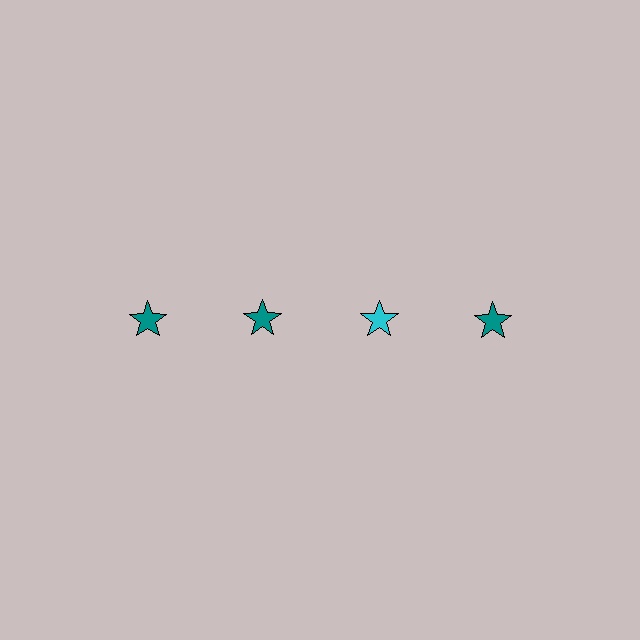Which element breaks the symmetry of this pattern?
The cyan star in the top row, center column breaks the symmetry. All other shapes are teal stars.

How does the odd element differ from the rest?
It has a different color: cyan instead of teal.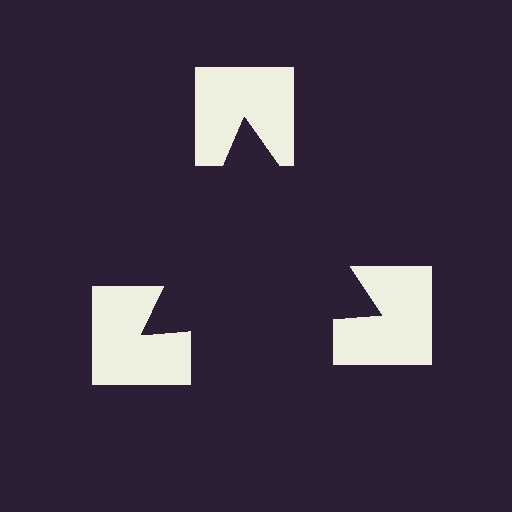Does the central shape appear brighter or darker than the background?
It typically appears slightly darker than the background, even though no actual brightness change is drawn.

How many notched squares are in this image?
There are 3 — one at each vertex of the illusory triangle.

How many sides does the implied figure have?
3 sides.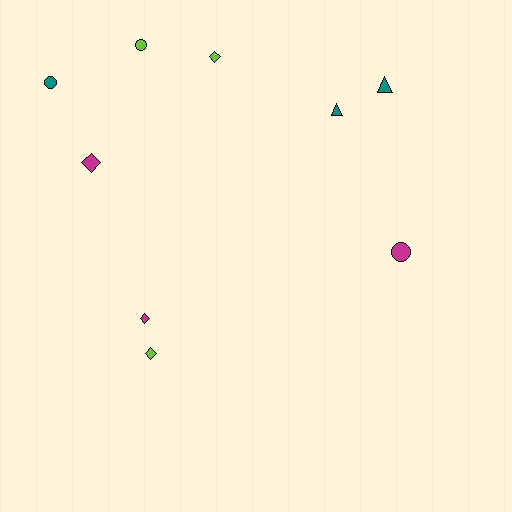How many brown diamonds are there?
There are no brown diamonds.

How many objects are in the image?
There are 9 objects.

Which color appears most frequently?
Lime, with 3 objects.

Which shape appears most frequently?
Diamond, with 4 objects.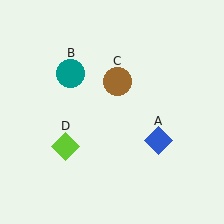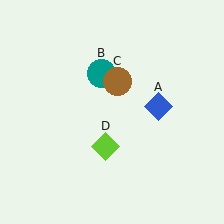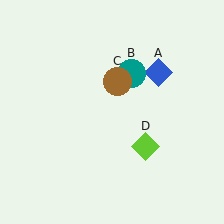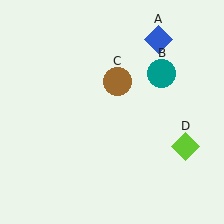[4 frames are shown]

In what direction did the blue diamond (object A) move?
The blue diamond (object A) moved up.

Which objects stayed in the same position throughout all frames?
Brown circle (object C) remained stationary.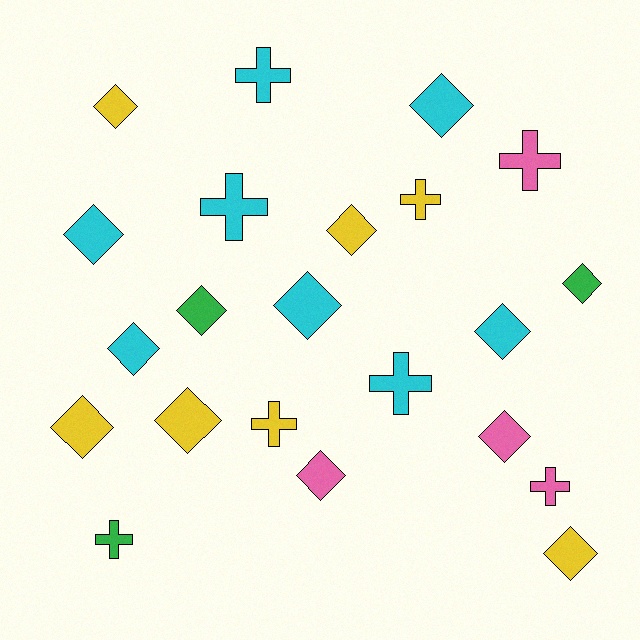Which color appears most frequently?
Cyan, with 8 objects.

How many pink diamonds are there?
There are 2 pink diamonds.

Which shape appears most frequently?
Diamond, with 14 objects.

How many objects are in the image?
There are 22 objects.